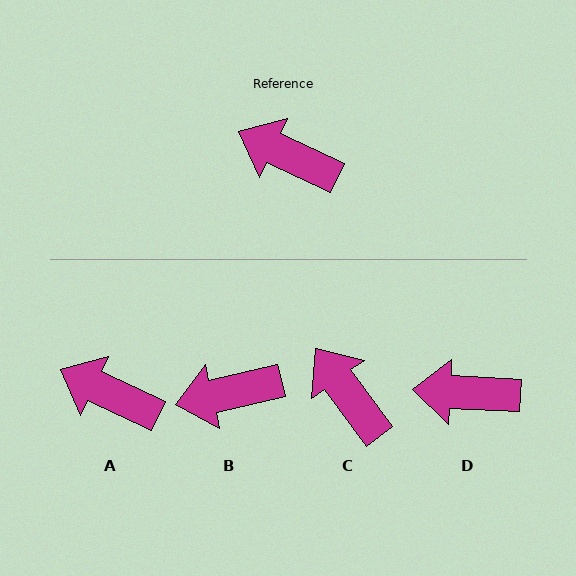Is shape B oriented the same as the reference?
No, it is off by about 38 degrees.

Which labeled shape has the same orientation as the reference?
A.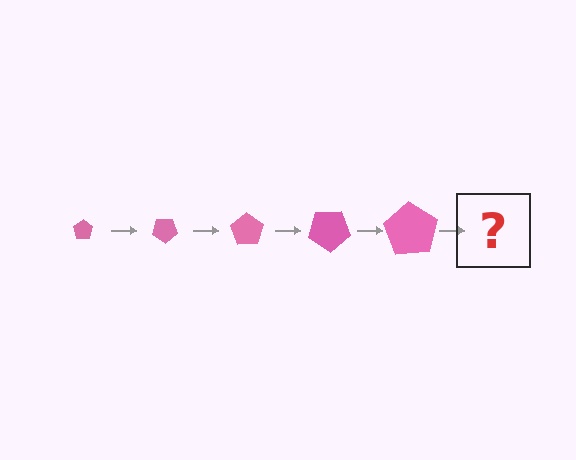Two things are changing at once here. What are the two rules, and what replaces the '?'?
The two rules are that the pentagon grows larger each step and it rotates 35 degrees each step. The '?' should be a pentagon, larger than the previous one and rotated 175 degrees from the start.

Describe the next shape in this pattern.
It should be a pentagon, larger than the previous one and rotated 175 degrees from the start.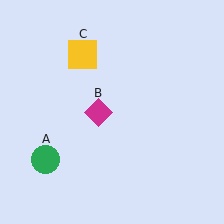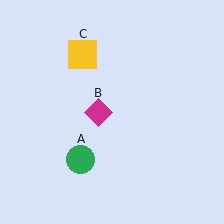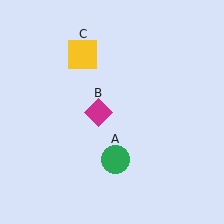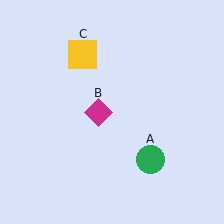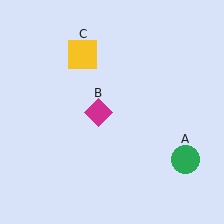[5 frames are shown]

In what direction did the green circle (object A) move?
The green circle (object A) moved right.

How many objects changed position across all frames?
1 object changed position: green circle (object A).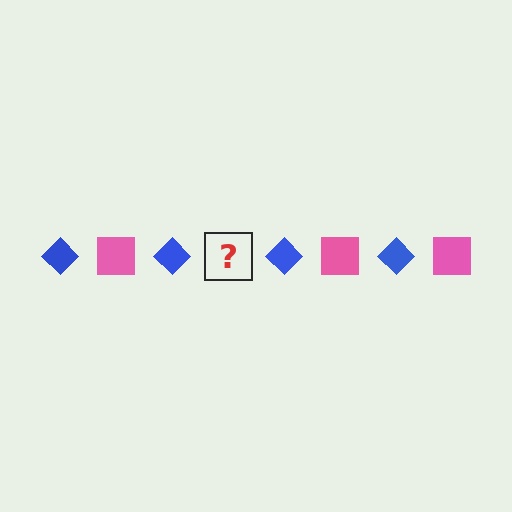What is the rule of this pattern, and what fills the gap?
The rule is that the pattern alternates between blue diamond and pink square. The gap should be filled with a pink square.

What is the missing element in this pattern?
The missing element is a pink square.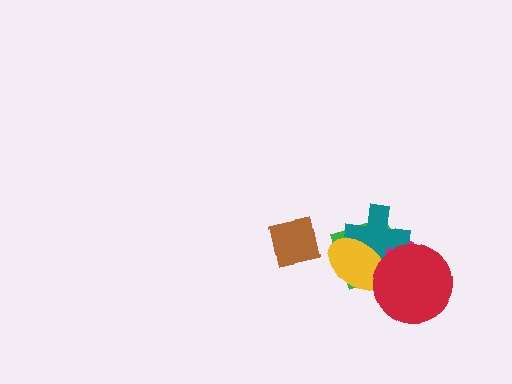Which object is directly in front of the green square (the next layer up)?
The magenta hexagon is directly in front of the green square.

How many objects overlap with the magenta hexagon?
4 objects overlap with the magenta hexagon.